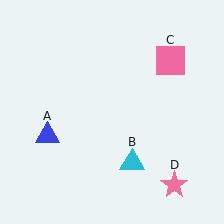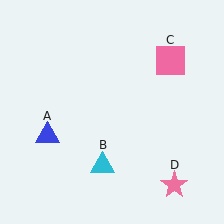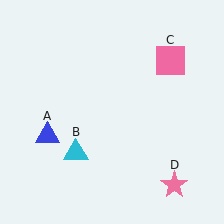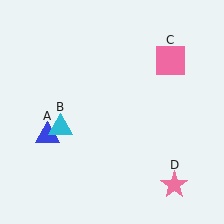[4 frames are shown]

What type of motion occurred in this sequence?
The cyan triangle (object B) rotated clockwise around the center of the scene.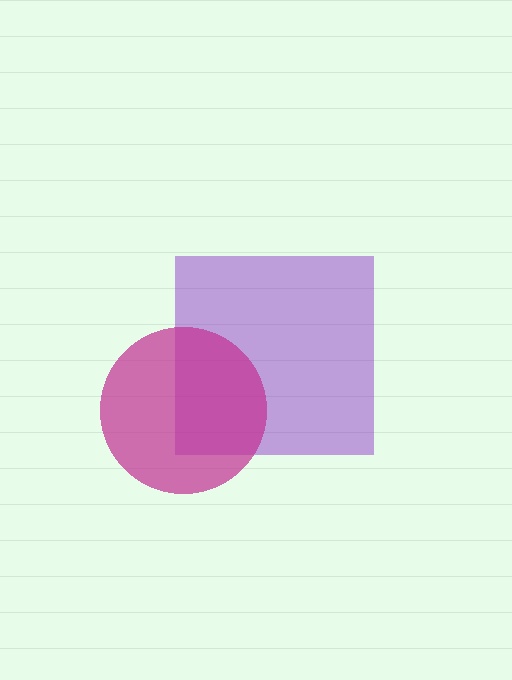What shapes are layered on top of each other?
The layered shapes are: a purple square, a magenta circle.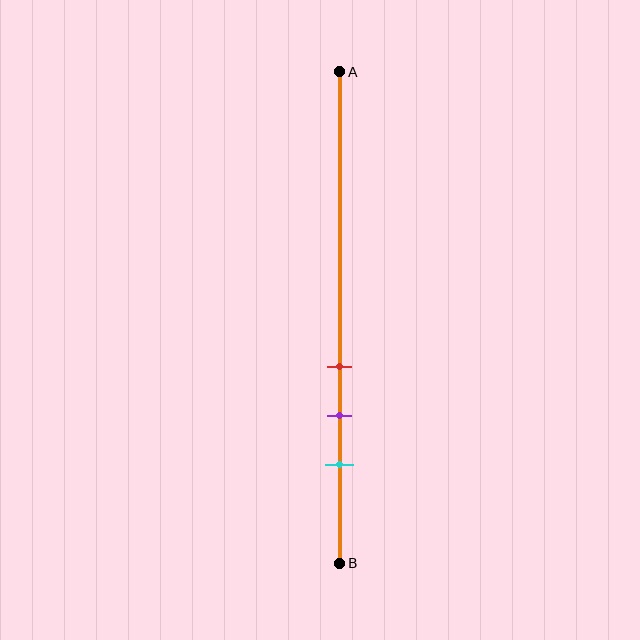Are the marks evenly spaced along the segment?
Yes, the marks are approximately evenly spaced.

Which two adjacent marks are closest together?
The red and purple marks are the closest adjacent pair.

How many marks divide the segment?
There are 3 marks dividing the segment.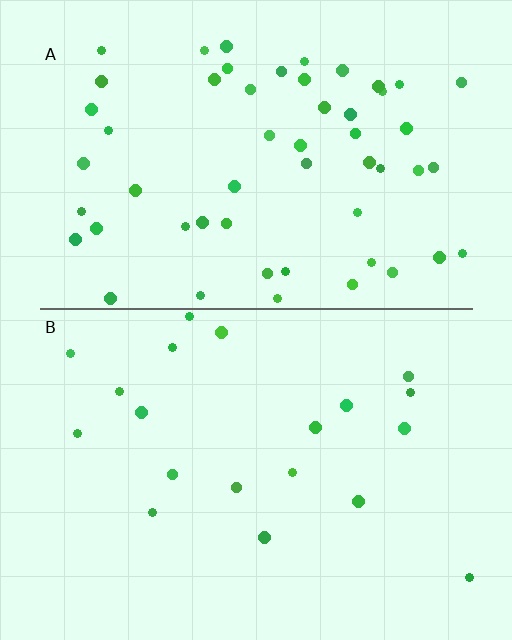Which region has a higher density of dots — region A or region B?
A (the top).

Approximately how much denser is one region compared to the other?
Approximately 2.7× — region A over region B.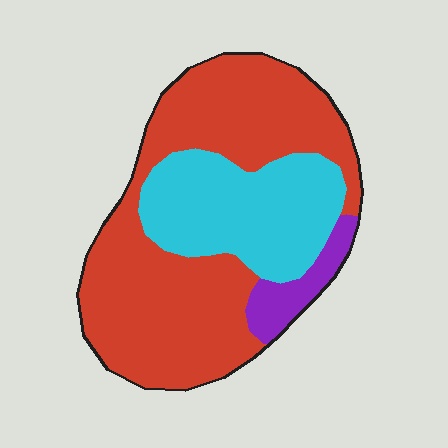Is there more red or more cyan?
Red.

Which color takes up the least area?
Purple, at roughly 10%.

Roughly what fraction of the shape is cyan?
Cyan takes up about one third (1/3) of the shape.